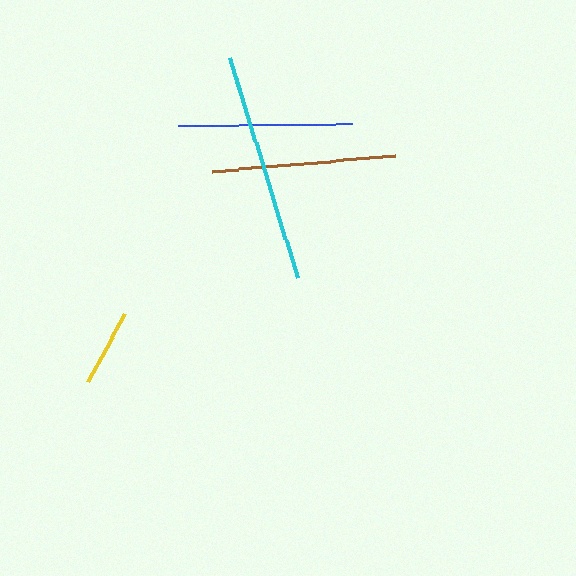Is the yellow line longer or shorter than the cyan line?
The cyan line is longer than the yellow line.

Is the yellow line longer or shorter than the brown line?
The brown line is longer than the yellow line.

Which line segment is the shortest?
The yellow line is the shortest at approximately 78 pixels.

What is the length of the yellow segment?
The yellow segment is approximately 78 pixels long.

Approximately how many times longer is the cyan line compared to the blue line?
The cyan line is approximately 1.3 times the length of the blue line.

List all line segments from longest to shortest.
From longest to shortest: cyan, brown, blue, yellow.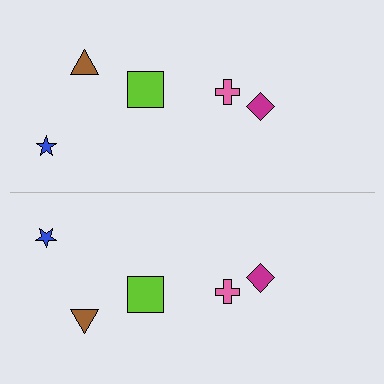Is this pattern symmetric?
Yes, this pattern has bilateral (reflection) symmetry.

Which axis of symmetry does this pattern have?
The pattern has a horizontal axis of symmetry running through the center of the image.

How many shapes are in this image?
There are 10 shapes in this image.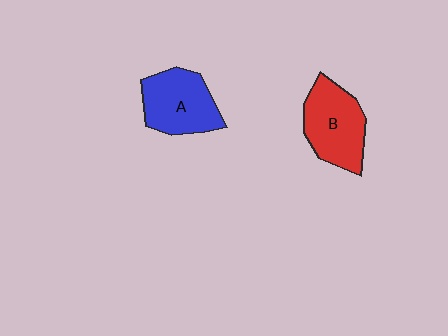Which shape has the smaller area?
Shape A (blue).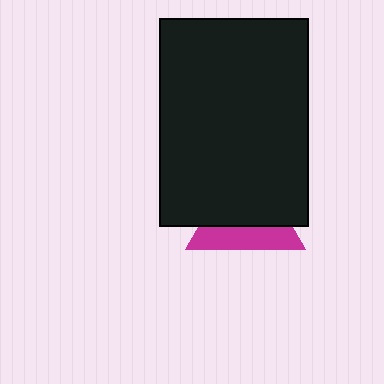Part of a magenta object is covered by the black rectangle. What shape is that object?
It is a triangle.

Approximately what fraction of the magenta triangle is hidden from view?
Roughly 62% of the magenta triangle is hidden behind the black rectangle.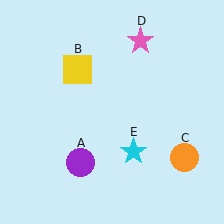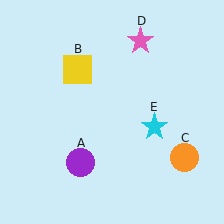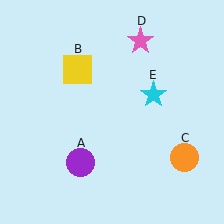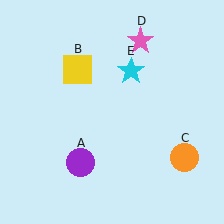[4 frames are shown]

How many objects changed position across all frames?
1 object changed position: cyan star (object E).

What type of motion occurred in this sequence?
The cyan star (object E) rotated counterclockwise around the center of the scene.